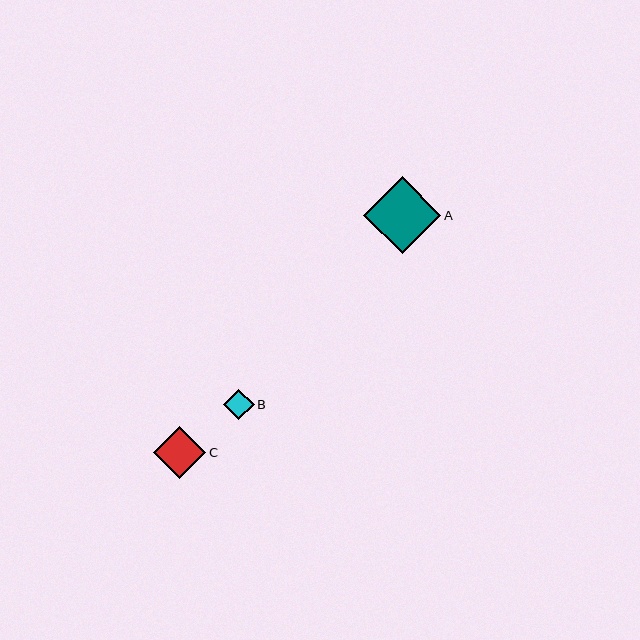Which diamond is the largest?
Diamond A is the largest with a size of approximately 77 pixels.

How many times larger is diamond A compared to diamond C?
Diamond A is approximately 1.5 times the size of diamond C.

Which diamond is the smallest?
Diamond B is the smallest with a size of approximately 30 pixels.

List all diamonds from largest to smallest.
From largest to smallest: A, C, B.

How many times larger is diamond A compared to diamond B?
Diamond A is approximately 2.6 times the size of diamond B.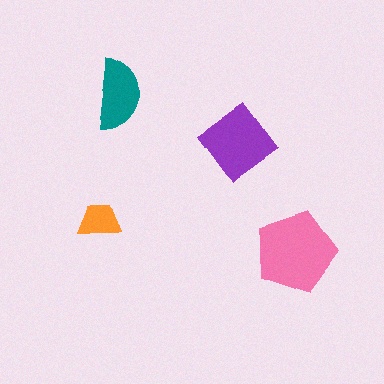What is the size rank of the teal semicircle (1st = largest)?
3rd.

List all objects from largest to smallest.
The pink pentagon, the purple diamond, the teal semicircle, the orange trapezoid.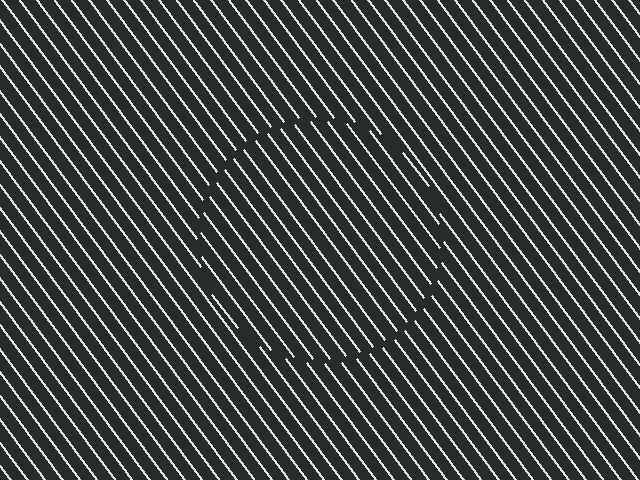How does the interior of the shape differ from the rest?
The interior of the shape contains the same grating, shifted by half a period — the contour is defined by the phase discontinuity where line-ends from the inner and outer gratings abut.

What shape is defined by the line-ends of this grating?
An illusory circle. The interior of the shape contains the same grating, shifted by half a period — the contour is defined by the phase discontinuity where line-ends from the inner and outer gratings abut.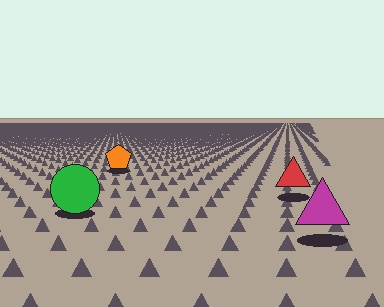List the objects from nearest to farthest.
From nearest to farthest: the magenta triangle, the green circle, the red triangle, the orange pentagon.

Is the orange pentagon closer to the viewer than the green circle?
No. The green circle is closer — you can tell from the texture gradient: the ground texture is coarser near it.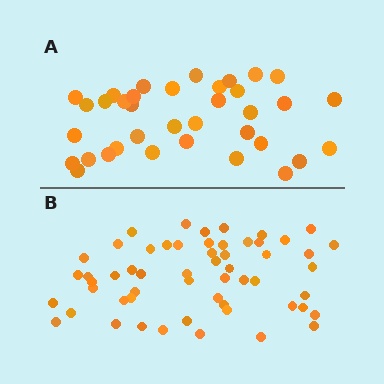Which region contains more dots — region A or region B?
Region B (the bottom region) has more dots.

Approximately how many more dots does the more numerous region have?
Region B has approximately 20 more dots than region A.